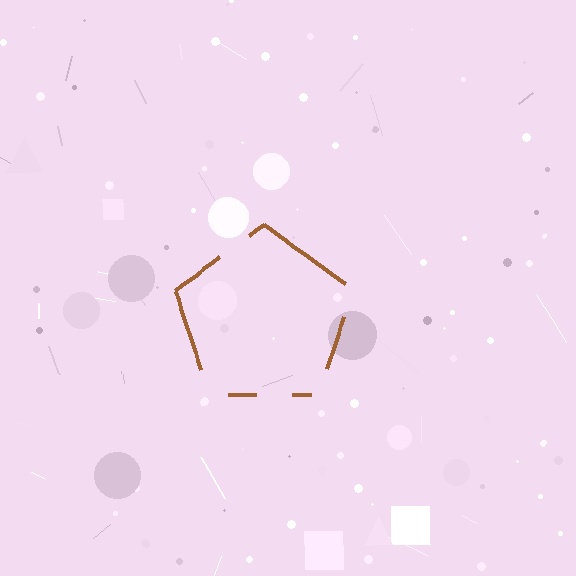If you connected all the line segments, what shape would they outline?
They would outline a pentagon.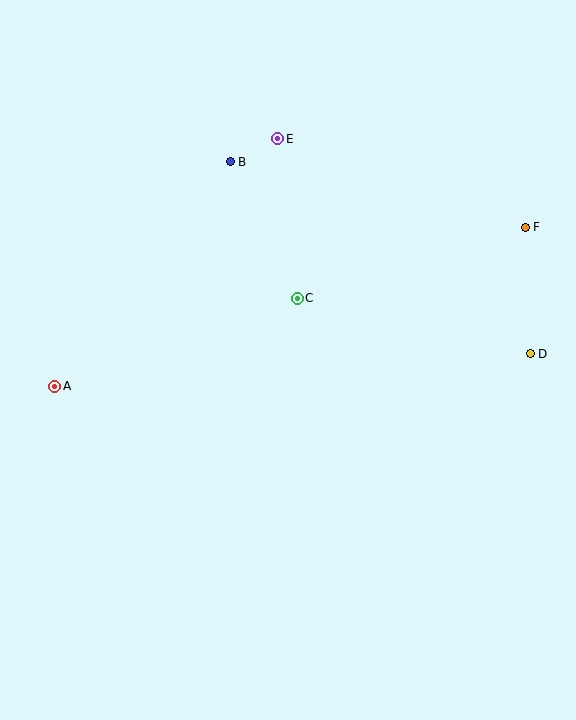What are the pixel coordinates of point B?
Point B is at (230, 162).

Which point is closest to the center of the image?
Point C at (297, 298) is closest to the center.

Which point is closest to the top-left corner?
Point B is closest to the top-left corner.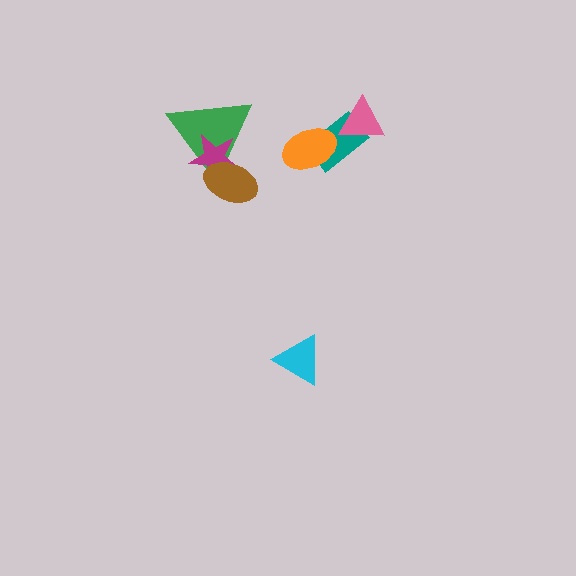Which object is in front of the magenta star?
The brown ellipse is in front of the magenta star.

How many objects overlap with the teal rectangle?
2 objects overlap with the teal rectangle.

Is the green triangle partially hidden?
Yes, it is partially covered by another shape.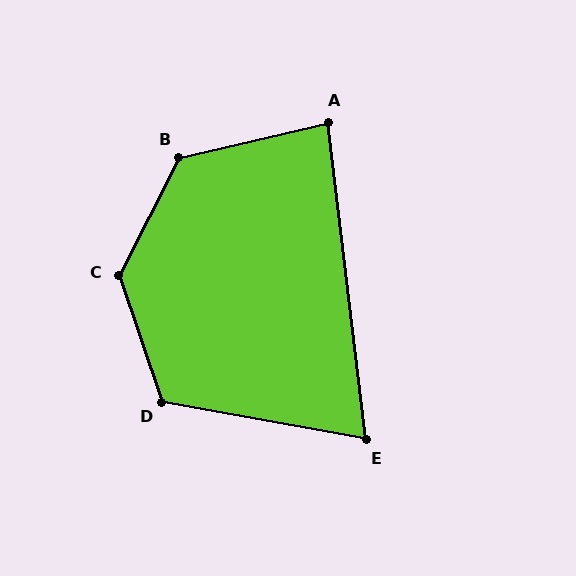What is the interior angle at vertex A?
Approximately 84 degrees (acute).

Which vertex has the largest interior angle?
C, at approximately 134 degrees.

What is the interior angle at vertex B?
Approximately 130 degrees (obtuse).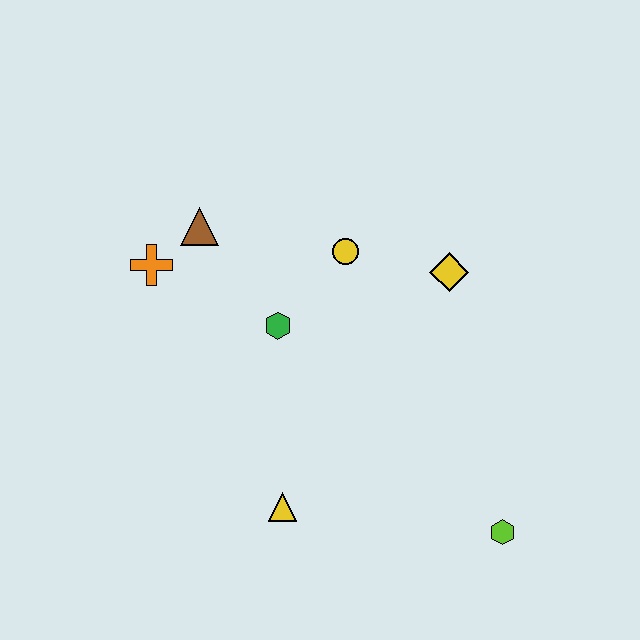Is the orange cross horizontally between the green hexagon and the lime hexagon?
No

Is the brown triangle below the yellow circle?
No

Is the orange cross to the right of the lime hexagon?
No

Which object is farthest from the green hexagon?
The lime hexagon is farthest from the green hexagon.